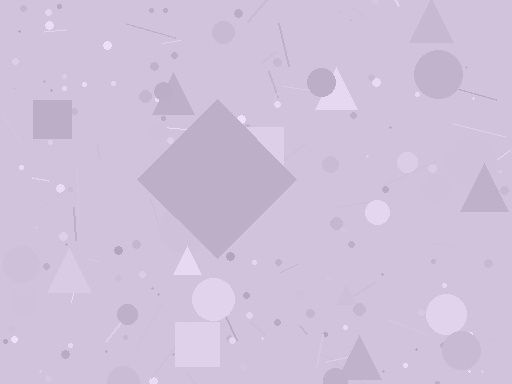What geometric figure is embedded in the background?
A diamond is embedded in the background.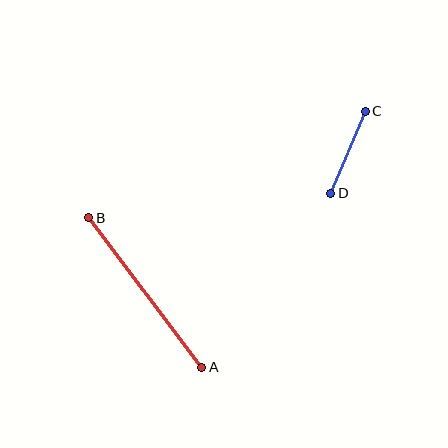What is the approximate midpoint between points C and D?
The midpoint is at approximately (348, 152) pixels.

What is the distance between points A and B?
The distance is approximately 187 pixels.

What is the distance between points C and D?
The distance is approximately 89 pixels.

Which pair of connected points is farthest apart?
Points A and B are farthest apart.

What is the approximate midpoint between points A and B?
The midpoint is at approximately (145, 292) pixels.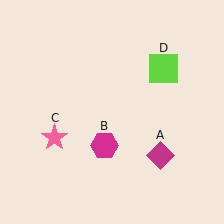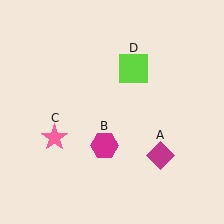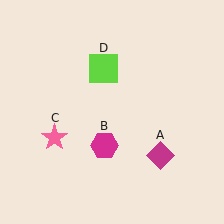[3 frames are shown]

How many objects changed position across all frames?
1 object changed position: lime square (object D).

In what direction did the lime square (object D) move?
The lime square (object D) moved left.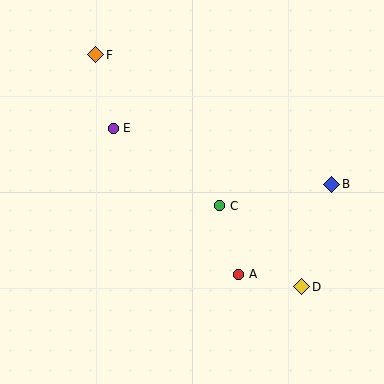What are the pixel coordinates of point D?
Point D is at (302, 287).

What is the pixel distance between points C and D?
The distance between C and D is 115 pixels.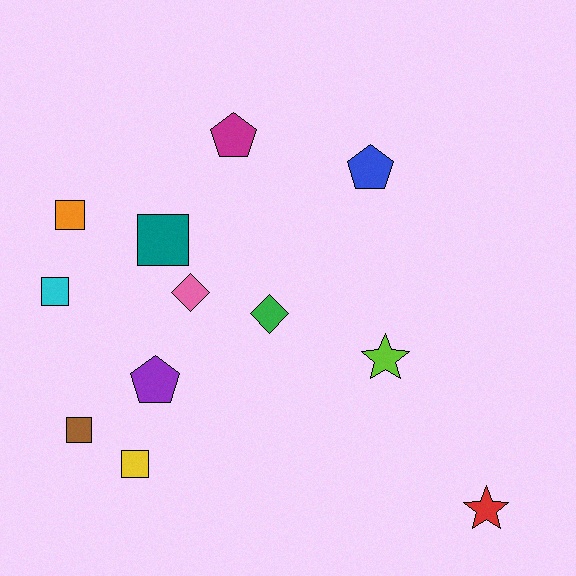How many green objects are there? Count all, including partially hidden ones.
There is 1 green object.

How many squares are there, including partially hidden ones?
There are 5 squares.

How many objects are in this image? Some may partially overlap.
There are 12 objects.